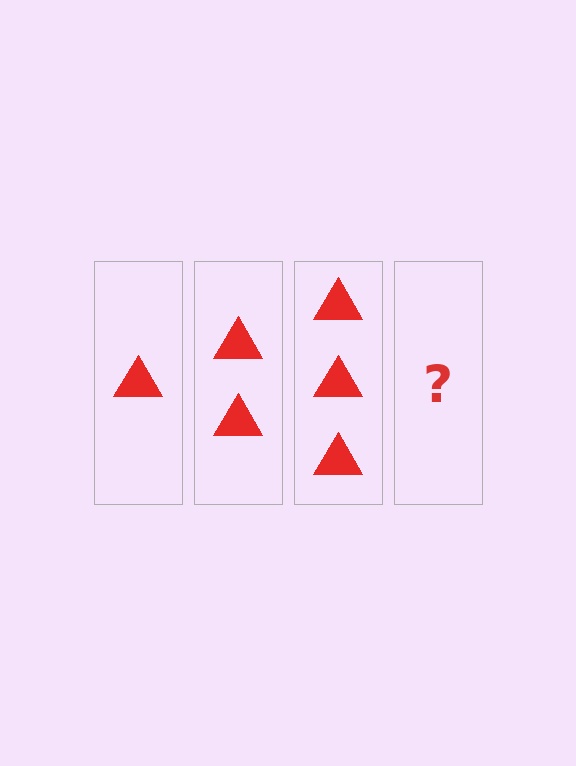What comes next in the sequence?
The next element should be 4 triangles.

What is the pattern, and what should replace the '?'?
The pattern is that each step adds one more triangle. The '?' should be 4 triangles.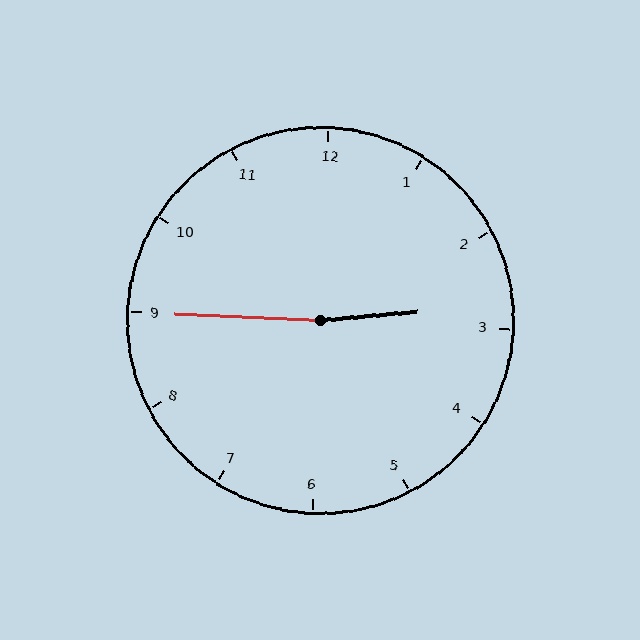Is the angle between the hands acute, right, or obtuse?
It is obtuse.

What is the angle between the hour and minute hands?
Approximately 172 degrees.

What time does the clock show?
2:45.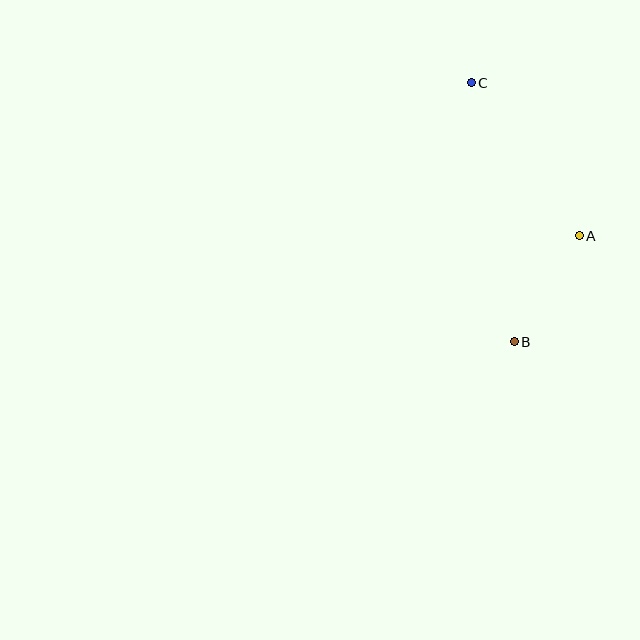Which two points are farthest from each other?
Points B and C are farthest from each other.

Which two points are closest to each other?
Points A and B are closest to each other.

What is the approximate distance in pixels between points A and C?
The distance between A and C is approximately 187 pixels.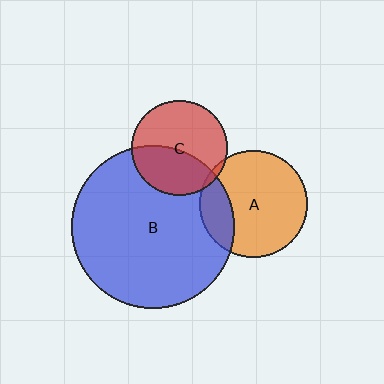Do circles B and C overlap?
Yes.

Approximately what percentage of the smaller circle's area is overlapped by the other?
Approximately 40%.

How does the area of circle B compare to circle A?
Approximately 2.3 times.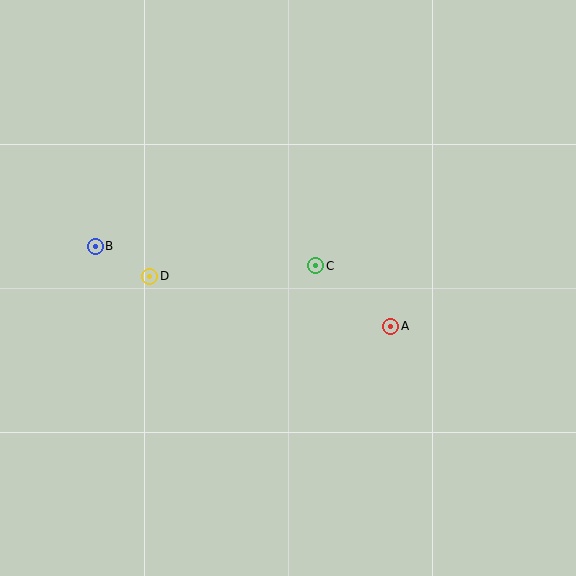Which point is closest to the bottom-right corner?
Point A is closest to the bottom-right corner.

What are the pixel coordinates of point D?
Point D is at (150, 276).